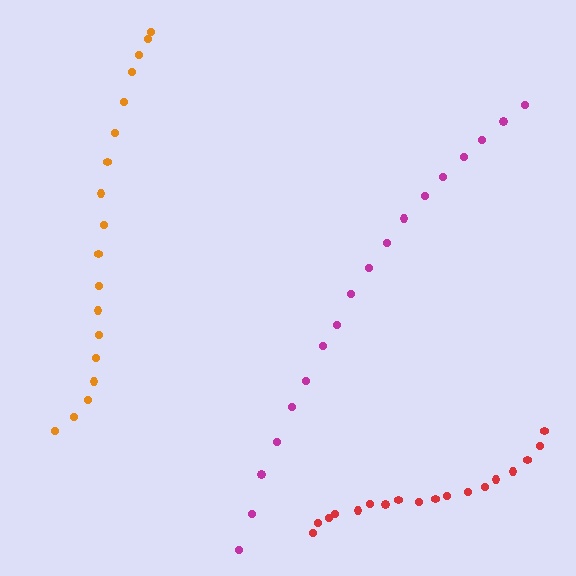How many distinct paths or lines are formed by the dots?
There are 3 distinct paths.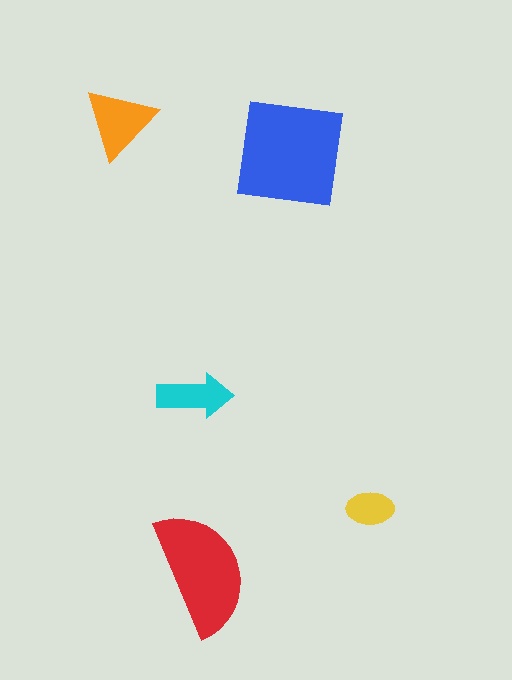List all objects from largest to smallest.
The blue square, the red semicircle, the orange triangle, the cyan arrow, the yellow ellipse.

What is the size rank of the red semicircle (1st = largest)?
2nd.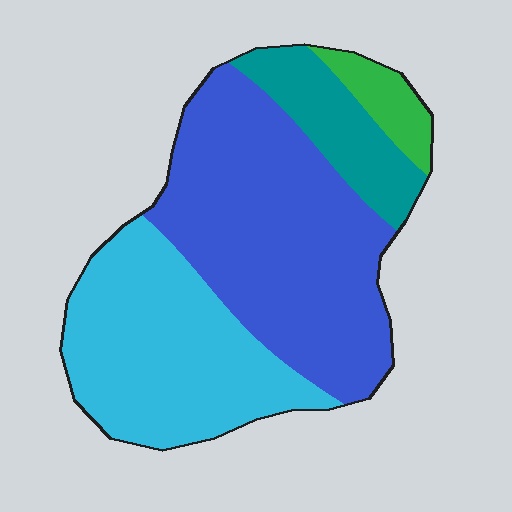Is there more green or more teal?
Teal.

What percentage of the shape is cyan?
Cyan takes up about one third (1/3) of the shape.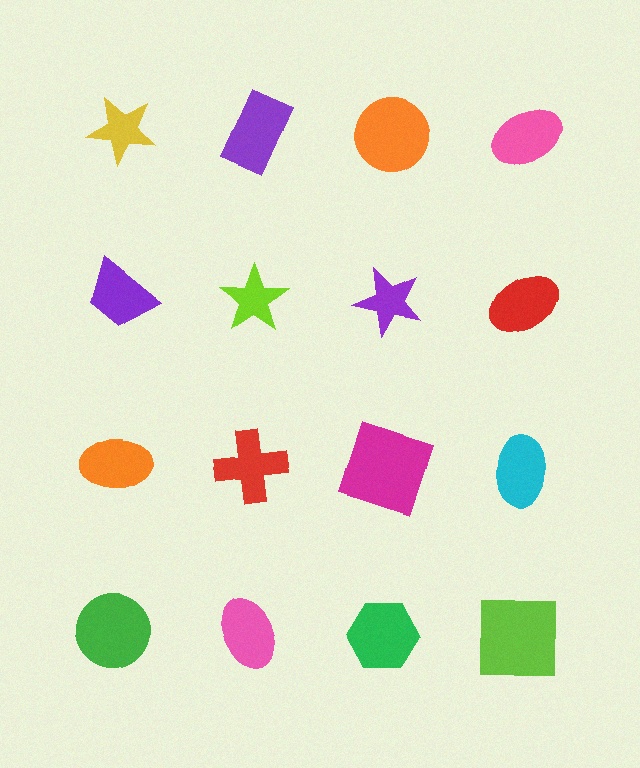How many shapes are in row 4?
4 shapes.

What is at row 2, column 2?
A lime star.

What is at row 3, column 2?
A red cross.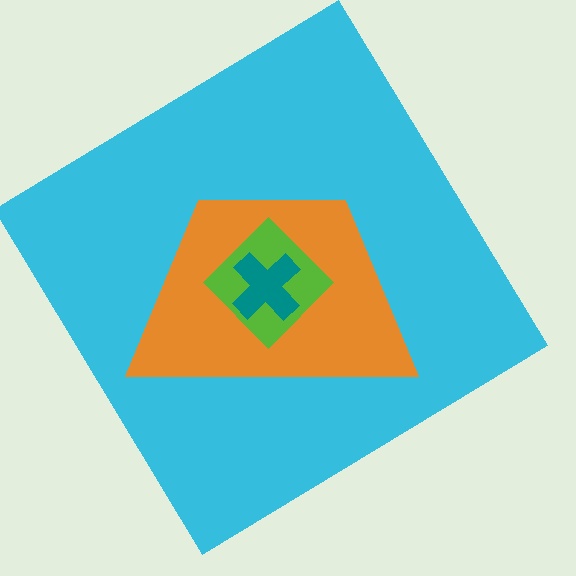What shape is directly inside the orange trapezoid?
The lime diamond.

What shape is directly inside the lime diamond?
The teal cross.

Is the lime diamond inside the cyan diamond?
Yes.